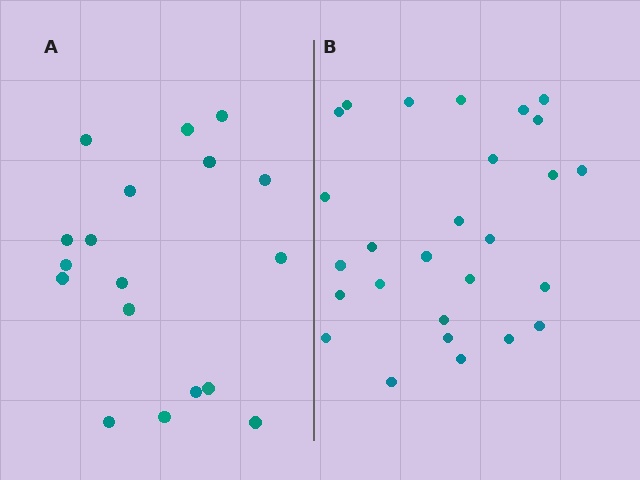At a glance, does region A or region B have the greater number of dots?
Region B (the right region) has more dots.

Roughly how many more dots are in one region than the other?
Region B has roughly 8 or so more dots than region A.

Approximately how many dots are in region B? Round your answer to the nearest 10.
About 30 dots. (The exact count is 27, which rounds to 30.)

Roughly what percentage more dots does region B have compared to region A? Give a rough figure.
About 50% more.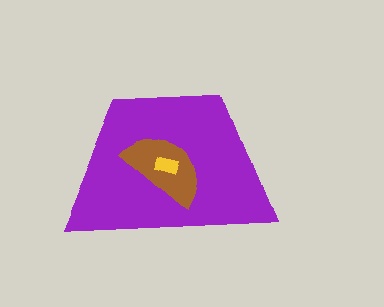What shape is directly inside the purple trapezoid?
The brown semicircle.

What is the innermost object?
The yellow rectangle.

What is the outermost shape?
The purple trapezoid.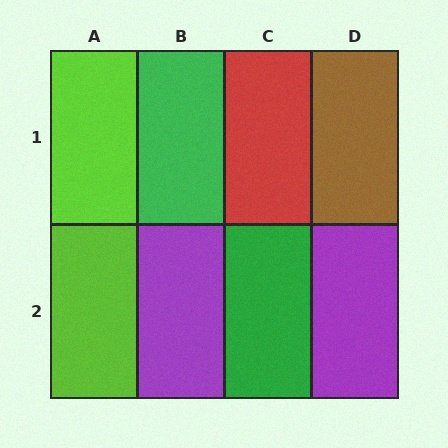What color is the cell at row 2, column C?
Green.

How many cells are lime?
2 cells are lime.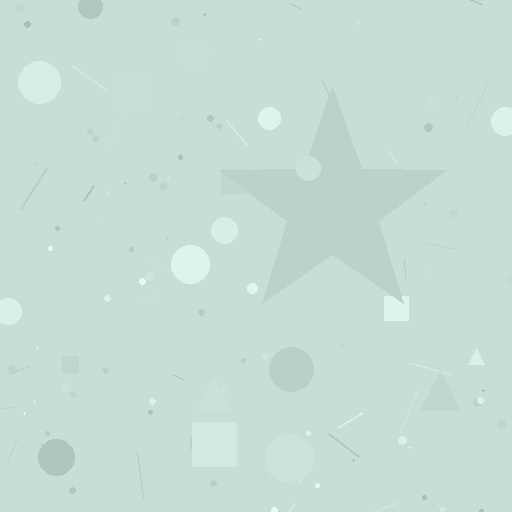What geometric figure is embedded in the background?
A star is embedded in the background.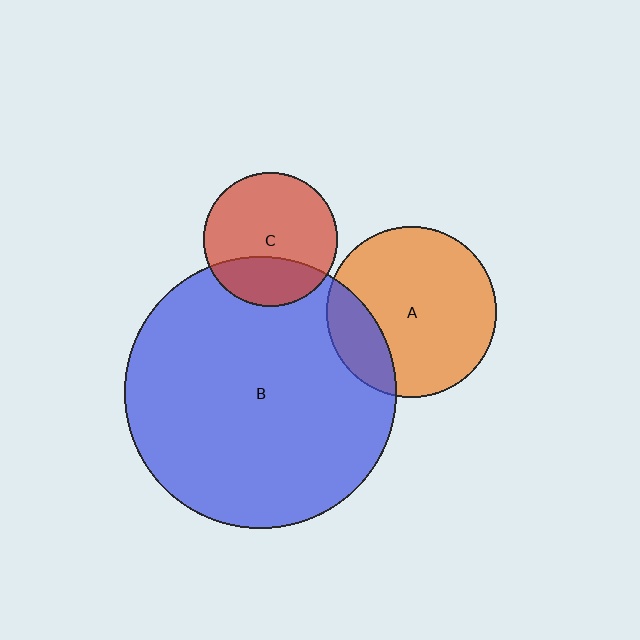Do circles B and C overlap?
Yes.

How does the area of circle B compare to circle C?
Approximately 4.1 times.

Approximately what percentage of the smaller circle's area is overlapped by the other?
Approximately 30%.